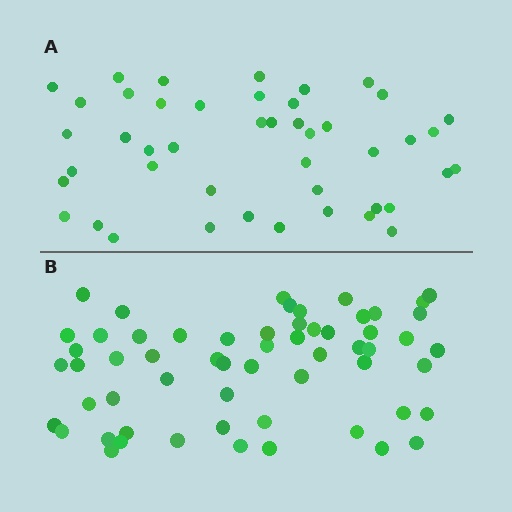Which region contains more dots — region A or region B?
Region B (the bottom region) has more dots.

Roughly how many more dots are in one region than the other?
Region B has approximately 15 more dots than region A.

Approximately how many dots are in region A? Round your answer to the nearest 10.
About 40 dots. (The exact count is 45, which rounds to 40.)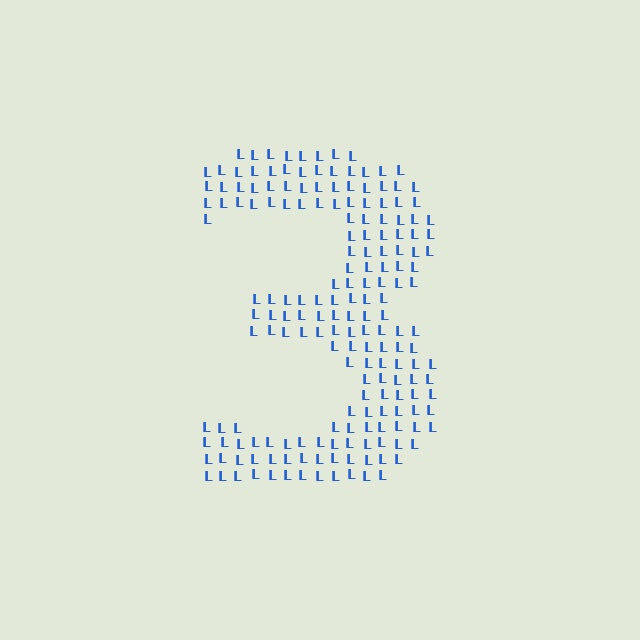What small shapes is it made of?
It is made of small letter L's.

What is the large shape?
The large shape is the digit 3.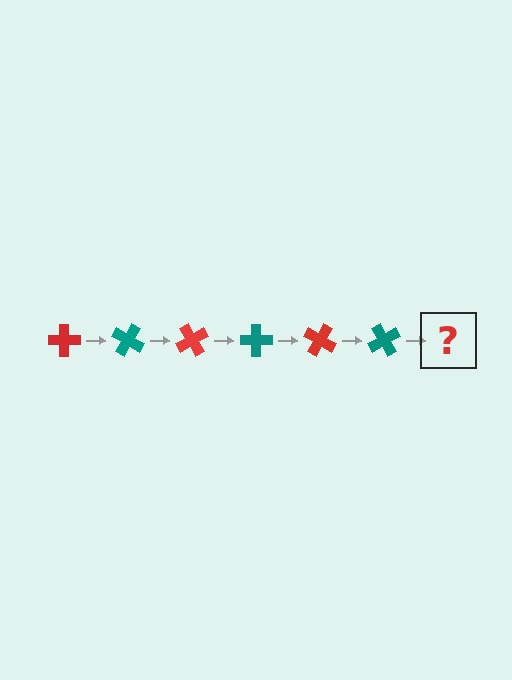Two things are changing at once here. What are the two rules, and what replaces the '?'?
The two rules are that it rotates 30 degrees each step and the color cycles through red and teal. The '?' should be a red cross, rotated 180 degrees from the start.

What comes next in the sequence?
The next element should be a red cross, rotated 180 degrees from the start.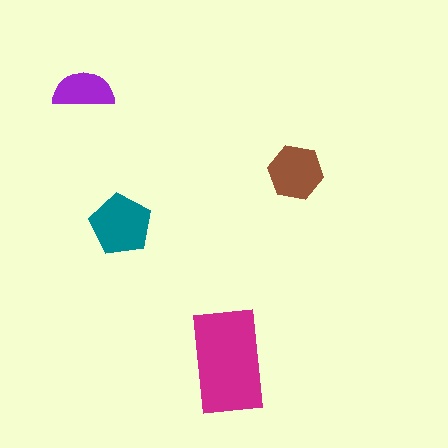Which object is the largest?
The magenta rectangle.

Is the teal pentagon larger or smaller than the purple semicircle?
Larger.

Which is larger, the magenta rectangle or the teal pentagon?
The magenta rectangle.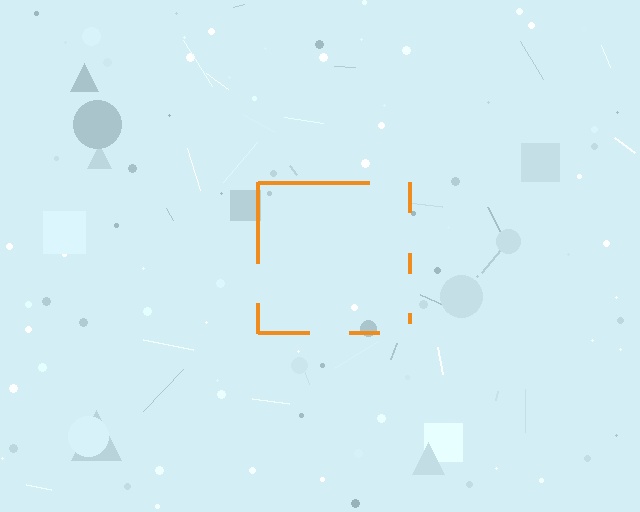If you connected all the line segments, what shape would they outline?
They would outline a square.